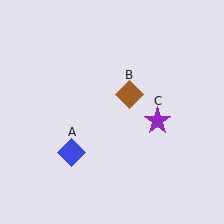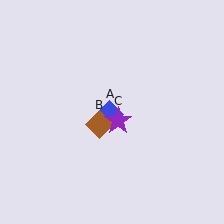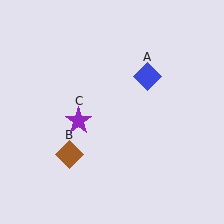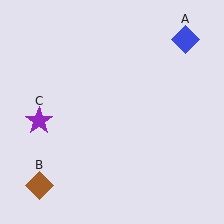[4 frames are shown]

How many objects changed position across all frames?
3 objects changed position: blue diamond (object A), brown diamond (object B), purple star (object C).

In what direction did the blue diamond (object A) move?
The blue diamond (object A) moved up and to the right.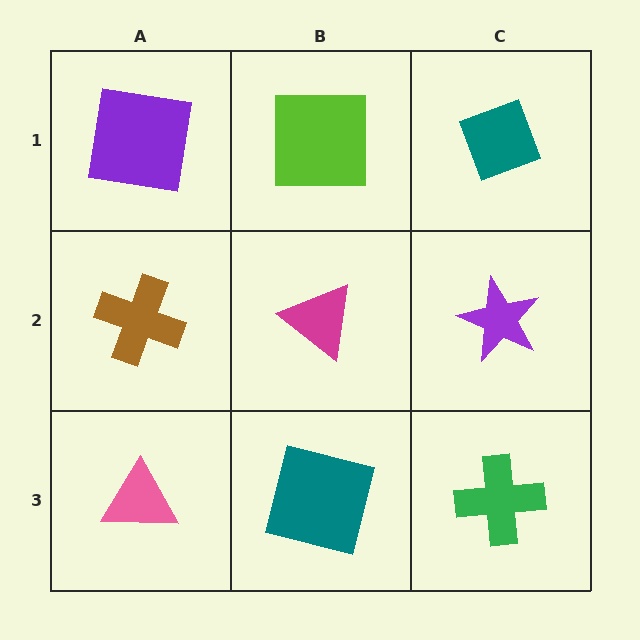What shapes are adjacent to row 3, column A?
A brown cross (row 2, column A), a teal square (row 3, column B).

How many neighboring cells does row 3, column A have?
2.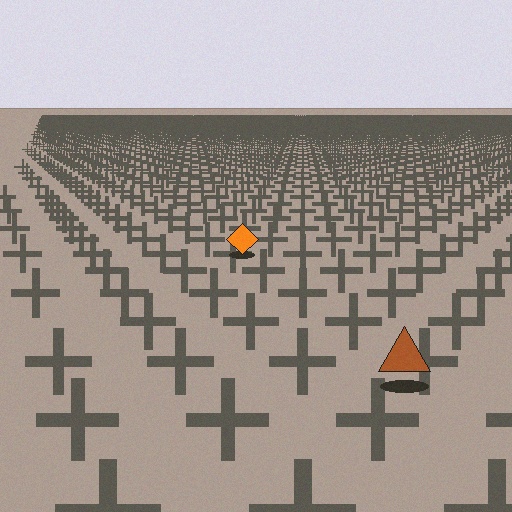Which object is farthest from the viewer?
The orange diamond is farthest from the viewer. It appears smaller and the ground texture around it is denser.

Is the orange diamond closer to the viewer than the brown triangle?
No. The brown triangle is closer — you can tell from the texture gradient: the ground texture is coarser near it.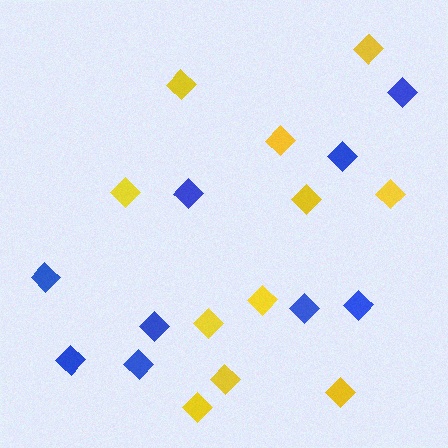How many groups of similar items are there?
There are 2 groups: one group of yellow diamonds (11) and one group of blue diamonds (9).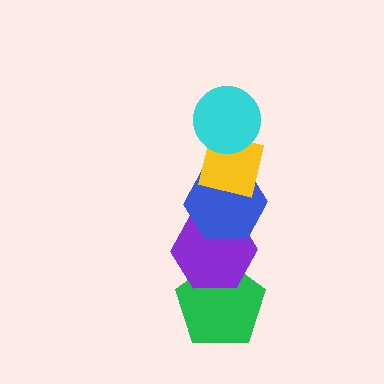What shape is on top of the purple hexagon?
The blue hexagon is on top of the purple hexagon.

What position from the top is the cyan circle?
The cyan circle is 1st from the top.